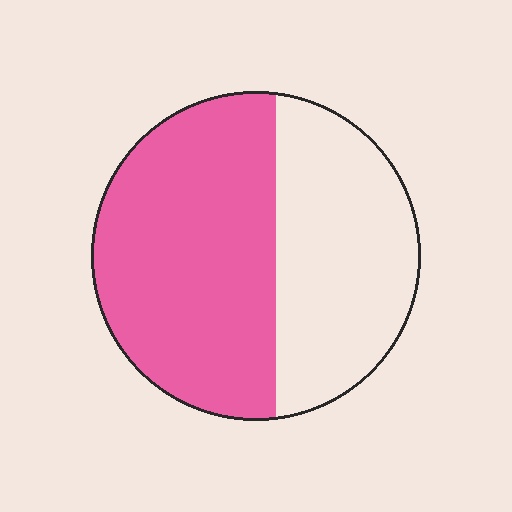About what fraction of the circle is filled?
About three fifths (3/5).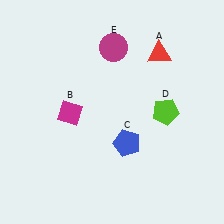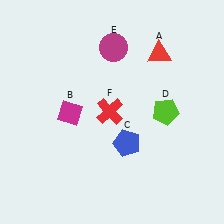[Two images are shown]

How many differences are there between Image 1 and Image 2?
There is 1 difference between the two images.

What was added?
A red cross (F) was added in Image 2.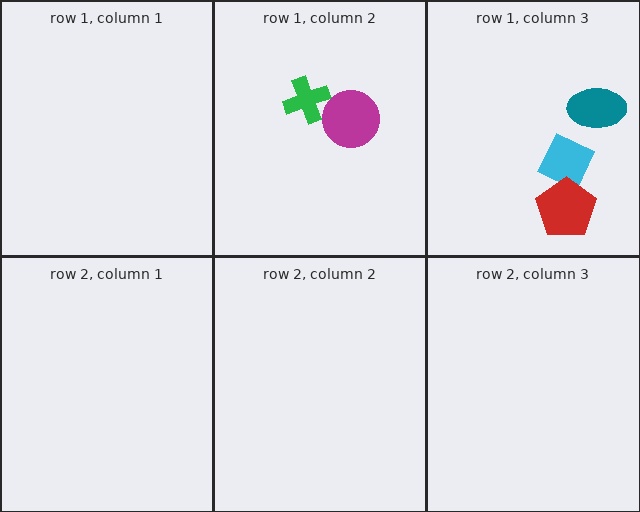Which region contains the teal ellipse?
The row 1, column 3 region.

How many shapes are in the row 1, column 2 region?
2.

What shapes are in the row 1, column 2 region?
The green cross, the magenta circle.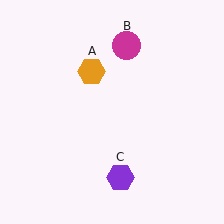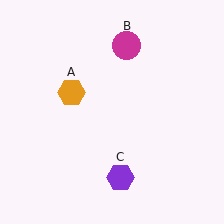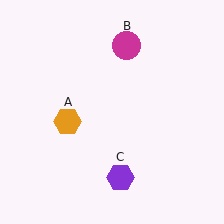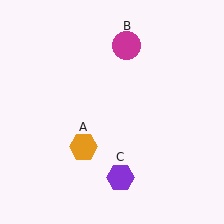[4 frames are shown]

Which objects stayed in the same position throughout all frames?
Magenta circle (object B) and purple hexagon (object C) remained stationary.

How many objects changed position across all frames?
1 object changed position: orange hexagon (object A).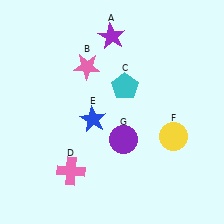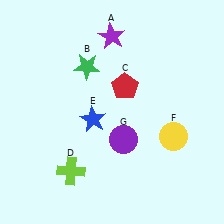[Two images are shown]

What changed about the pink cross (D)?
In Image 1, D is pink. In Image 2, it changed to lime.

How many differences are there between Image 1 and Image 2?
There are 3 differences between the two images.